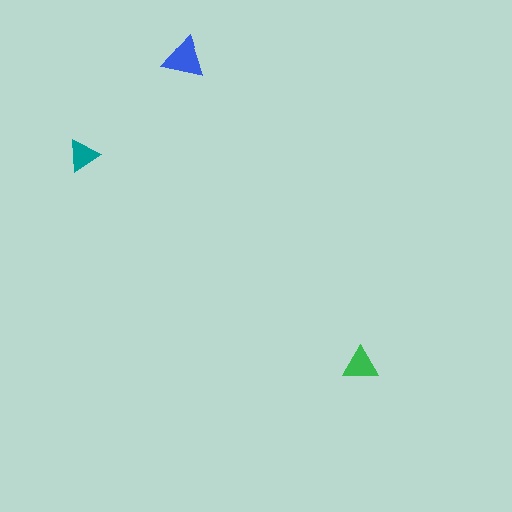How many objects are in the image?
There are 3 objects in the image.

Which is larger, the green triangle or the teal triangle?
The green one.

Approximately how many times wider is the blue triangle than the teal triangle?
About 1.5 times wider.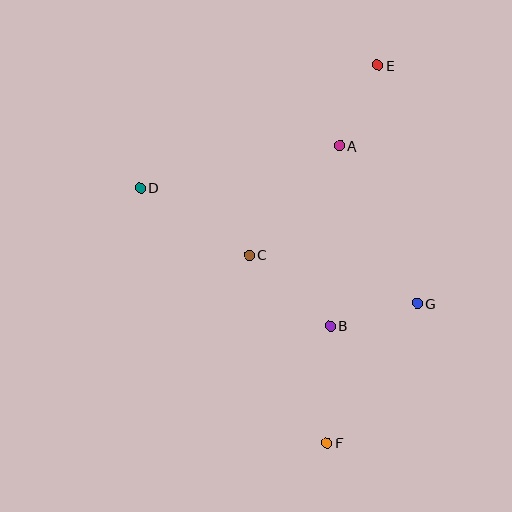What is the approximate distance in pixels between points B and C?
The distance between B and C is approximately 107 pixels.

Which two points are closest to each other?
Points A and E are closest to each other.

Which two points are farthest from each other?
Points E and F are farthest from each other.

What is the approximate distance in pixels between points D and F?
The distance between D and F is approximately 316 pixels.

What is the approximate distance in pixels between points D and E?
The distance between D and E is approximately 268 pixels.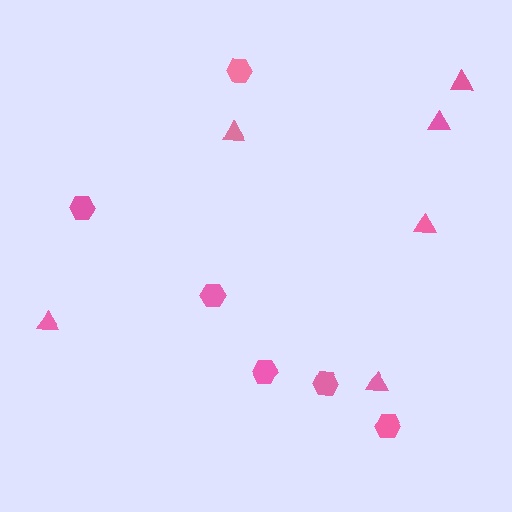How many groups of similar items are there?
There are 2 groups: one group of hexagons (6) and one group of triangles (6).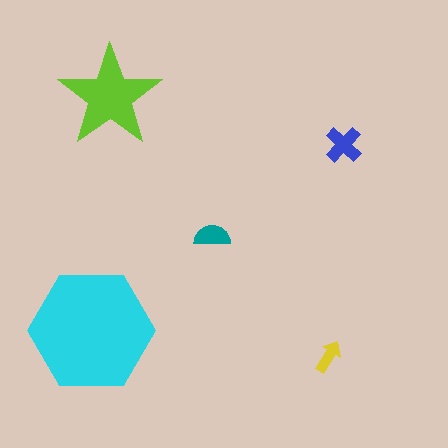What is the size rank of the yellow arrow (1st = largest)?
5th.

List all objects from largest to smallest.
The cyan hexagon, the lime star, the blue cross, the teal semicircle, the yellow arrow.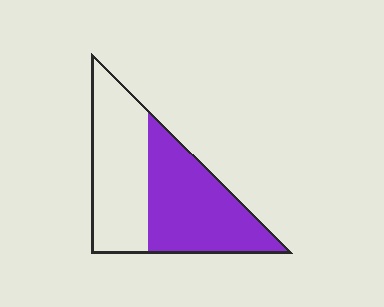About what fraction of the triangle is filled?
About one half (1/2).